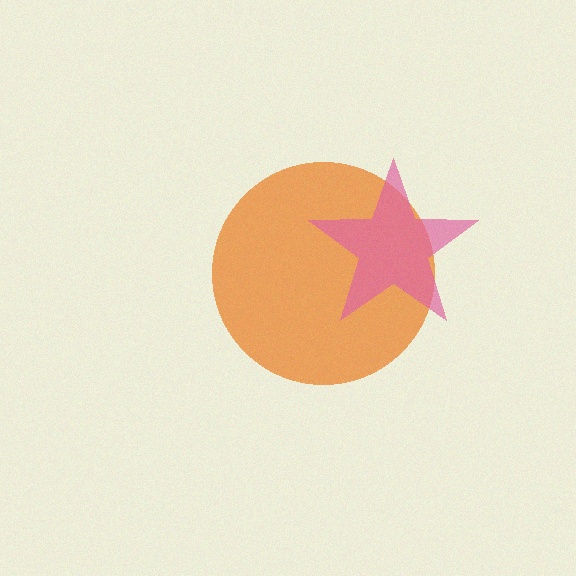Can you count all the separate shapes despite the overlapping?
Yes, there are 2 separate shapes.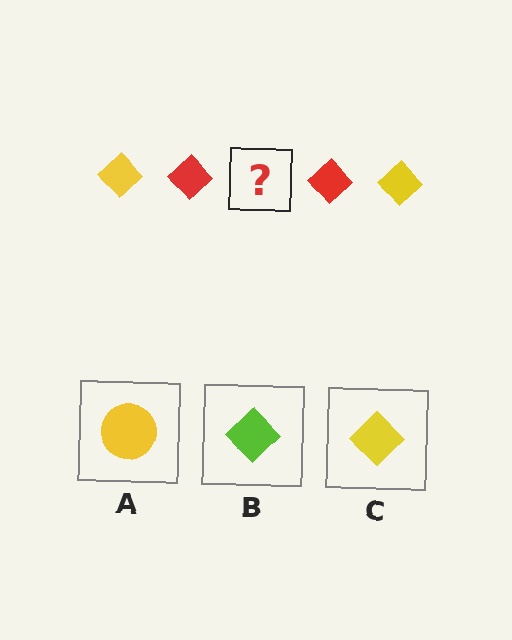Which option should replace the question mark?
Option C.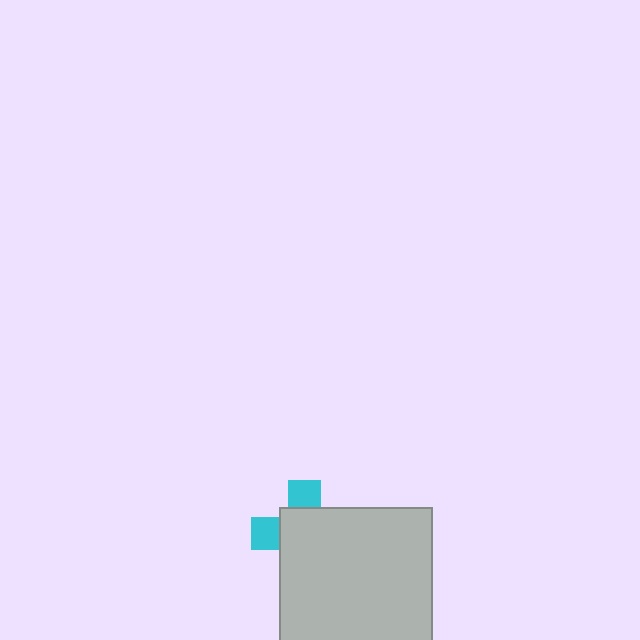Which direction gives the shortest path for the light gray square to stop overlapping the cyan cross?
Moving toward the lower-right gives the shortest separation.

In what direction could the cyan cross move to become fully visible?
The cyan cross could move toward the upper-left. That would shift it out from behind the light gray square entirely.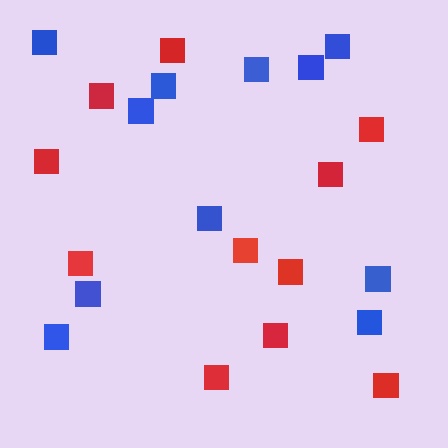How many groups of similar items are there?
There are 2 groups: one group of blue squares (11) and one group of red squares (11).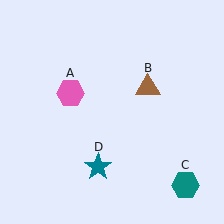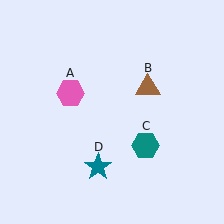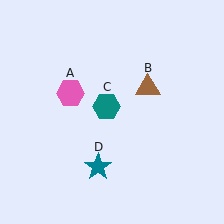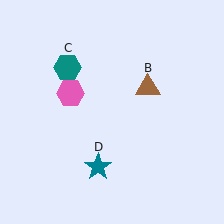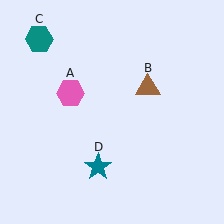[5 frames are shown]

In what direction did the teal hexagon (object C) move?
The teal hexagon (object C) moved up and to the left.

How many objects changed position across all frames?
1 object changed position: teal hexagon (object C).